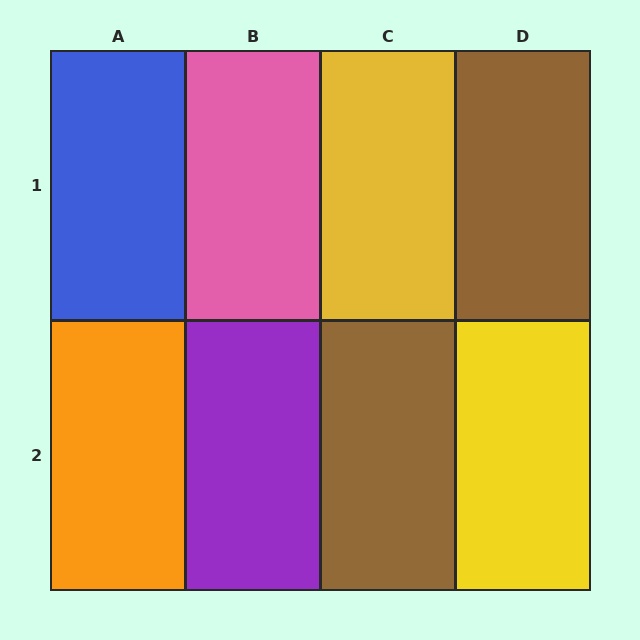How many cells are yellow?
2 cells are yellow.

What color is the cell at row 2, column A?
Orange.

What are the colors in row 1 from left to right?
Blue, pink, yellow, brown.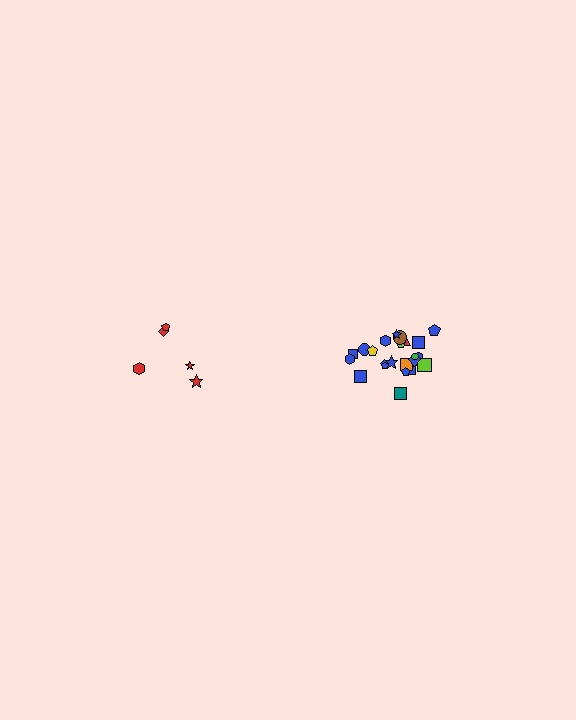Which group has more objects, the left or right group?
The right group.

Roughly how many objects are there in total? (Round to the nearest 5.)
Roughly 30 objects in total.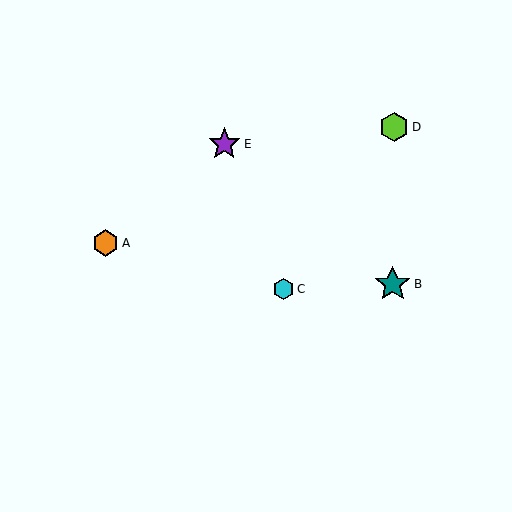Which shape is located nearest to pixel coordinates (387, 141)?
The lime hexagon (labeled D) at (394, 127) is nearest to that location.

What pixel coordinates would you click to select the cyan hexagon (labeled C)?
Click at (284, 289) to select the cyan hexagon C.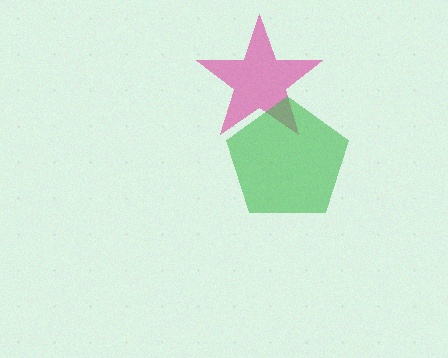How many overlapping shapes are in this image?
There are 2 overlapping shapes in the image.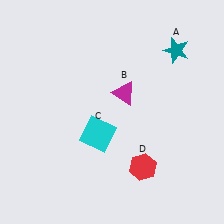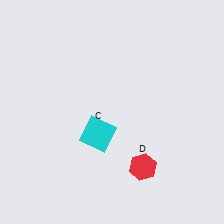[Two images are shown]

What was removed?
The magenta triangle (B), the teal star (A) were removed in Image 2.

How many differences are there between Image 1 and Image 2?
There are 2 differences between the two images.